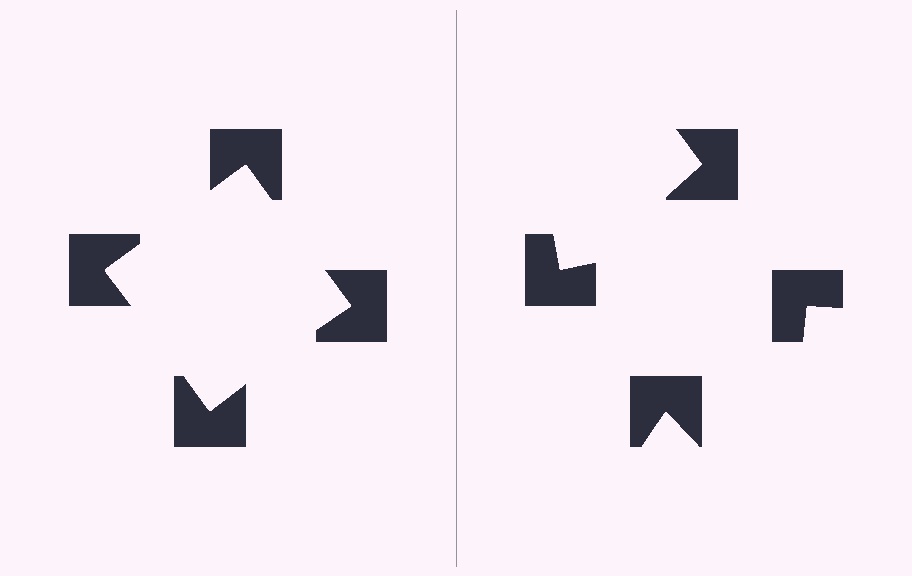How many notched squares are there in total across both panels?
8 — 4 on each side.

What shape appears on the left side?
An illusory square.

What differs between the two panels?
The notched squares are positioned identically on both sides; only the wedge orientations differ. On the left they align to a square; on the right they are misaligned.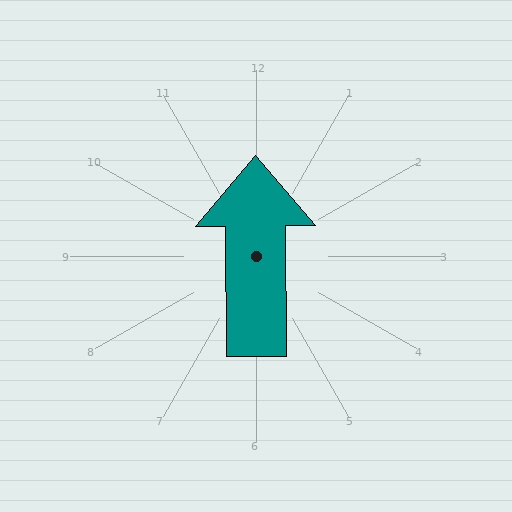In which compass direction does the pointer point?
North.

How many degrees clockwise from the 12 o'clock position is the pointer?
Approximately 360 degrees.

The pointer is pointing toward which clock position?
Roughly 12 o'clock.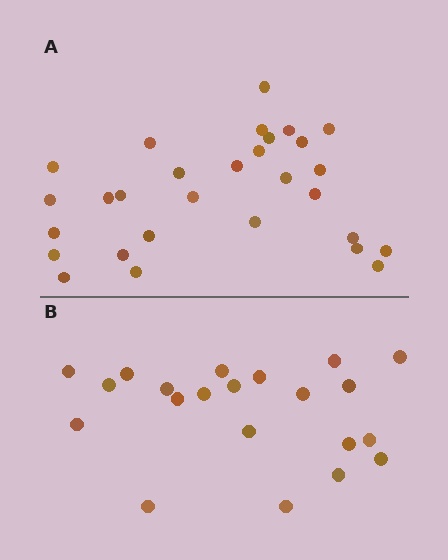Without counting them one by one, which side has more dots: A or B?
Region A (the top region) has more dots.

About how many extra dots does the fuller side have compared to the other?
Region A has roughly 8 or so more dots than region B.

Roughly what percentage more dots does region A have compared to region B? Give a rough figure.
About 40% more.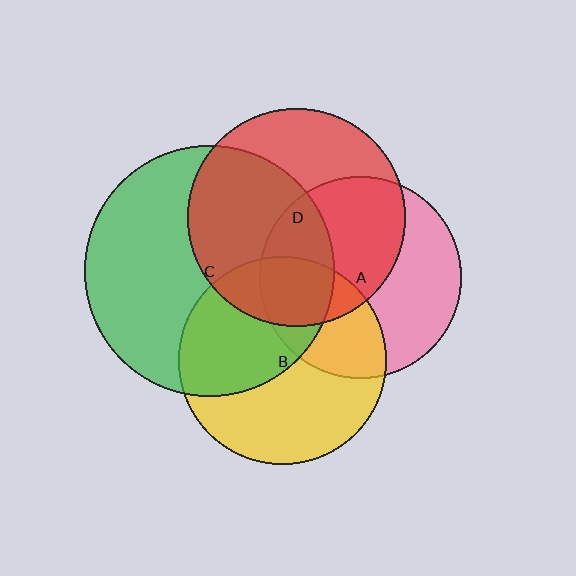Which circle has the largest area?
Circle C (green).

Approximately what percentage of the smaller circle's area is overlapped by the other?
Approximately 35%.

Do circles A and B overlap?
Yes.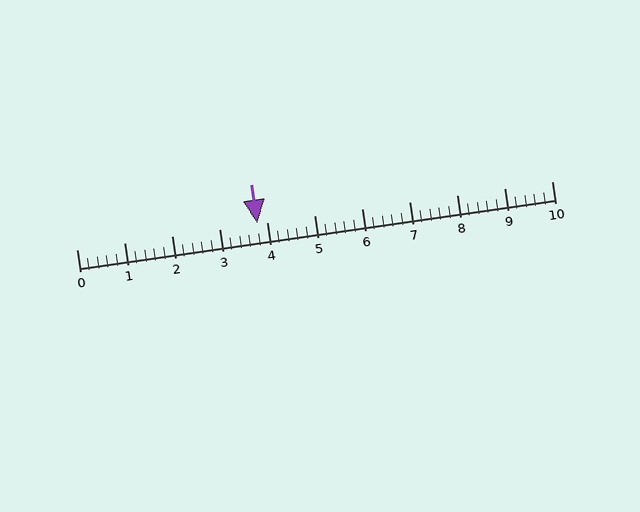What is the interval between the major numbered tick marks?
The major tick marks are spaced 1 units apart.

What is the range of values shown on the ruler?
The ruler shows values from 0 to 10.